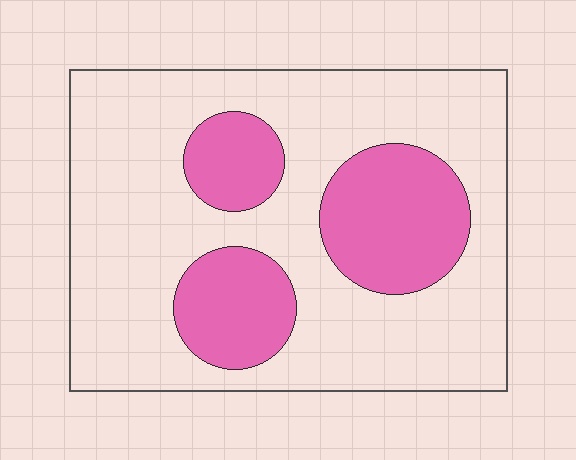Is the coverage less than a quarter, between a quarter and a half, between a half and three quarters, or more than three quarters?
Between a quarter and a half.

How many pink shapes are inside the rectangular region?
3.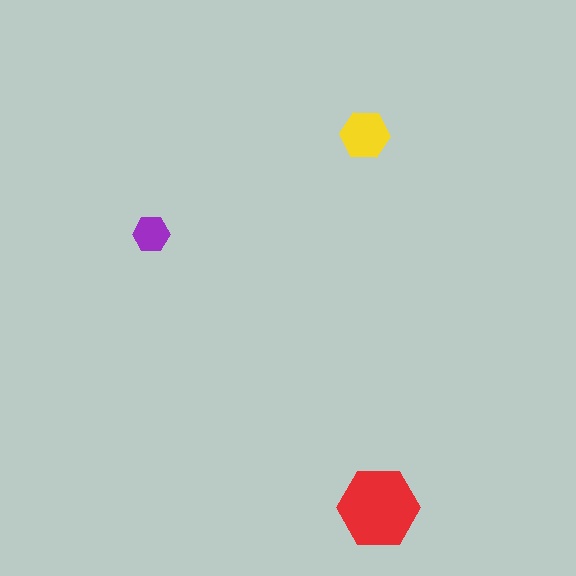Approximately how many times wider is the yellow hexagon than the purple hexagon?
About 1.5 times wider.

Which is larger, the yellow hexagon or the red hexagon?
The red one.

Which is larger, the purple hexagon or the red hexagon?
The red one.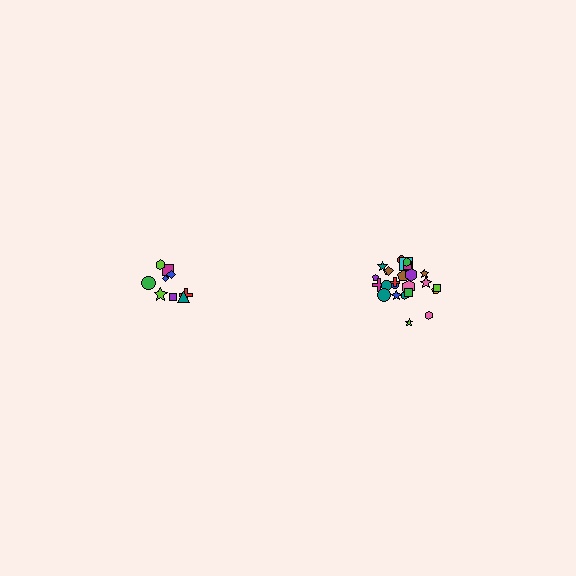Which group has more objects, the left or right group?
The right group.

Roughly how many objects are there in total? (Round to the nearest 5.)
Roughly 35 objects in total.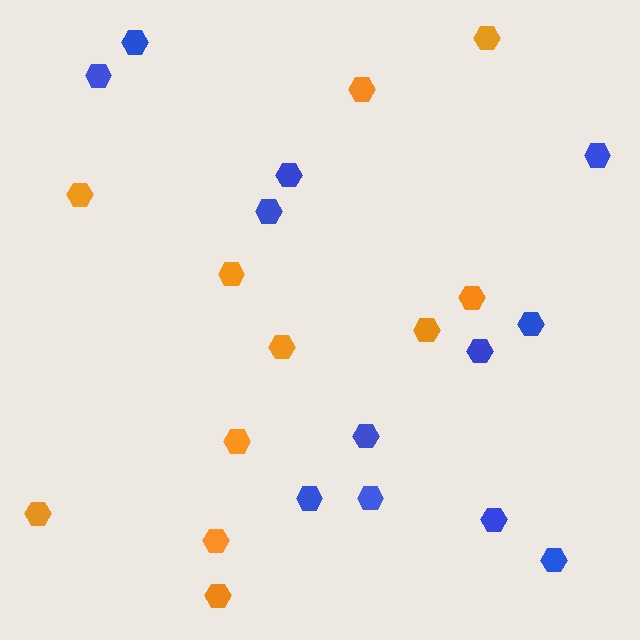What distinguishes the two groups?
There are 2 groups: one group of blue hexagons (12) and one group of orange hexagons (11).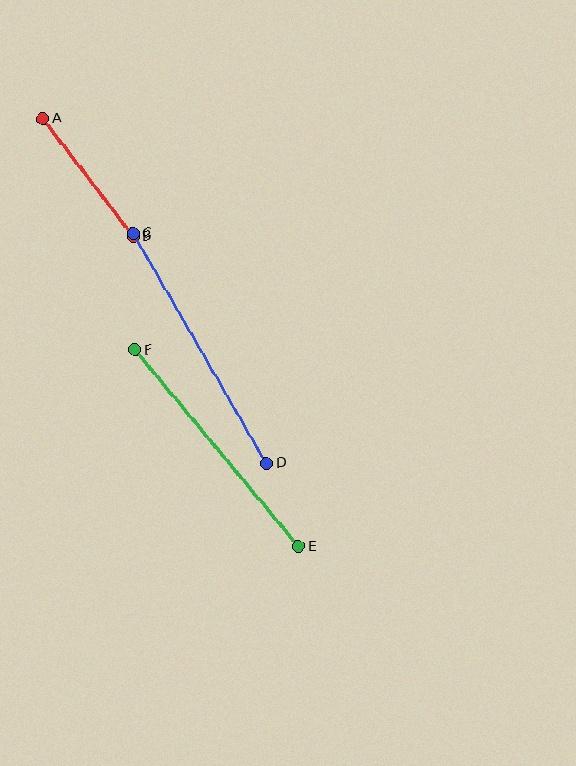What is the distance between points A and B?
The distance is approximately 148 pixels.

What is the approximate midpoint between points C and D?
The midpoint is at approximately (200, 348) pixels.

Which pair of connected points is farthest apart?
Points C and D are farthest apart.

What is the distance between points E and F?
The distance is approximately 256 pixels.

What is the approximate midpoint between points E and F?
The midpoint is at approximately (217, 448) pixels.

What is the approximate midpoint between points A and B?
The midpoint is at approximately (88, 177) pixels.